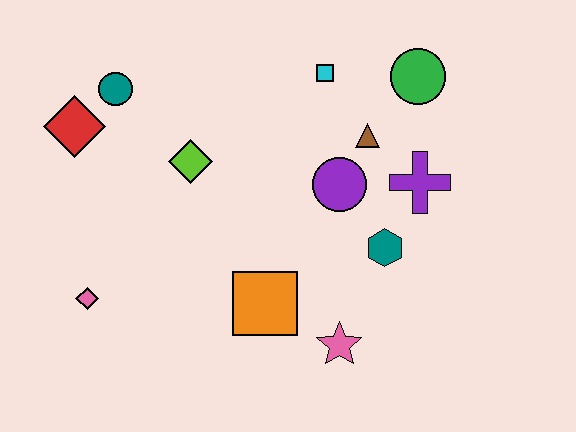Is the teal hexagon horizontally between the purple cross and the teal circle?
Yes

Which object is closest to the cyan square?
The brown triangle is closest to the cyan square.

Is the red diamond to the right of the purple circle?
No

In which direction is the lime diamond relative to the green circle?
The lime diamond is to the left of the green circle.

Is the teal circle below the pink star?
No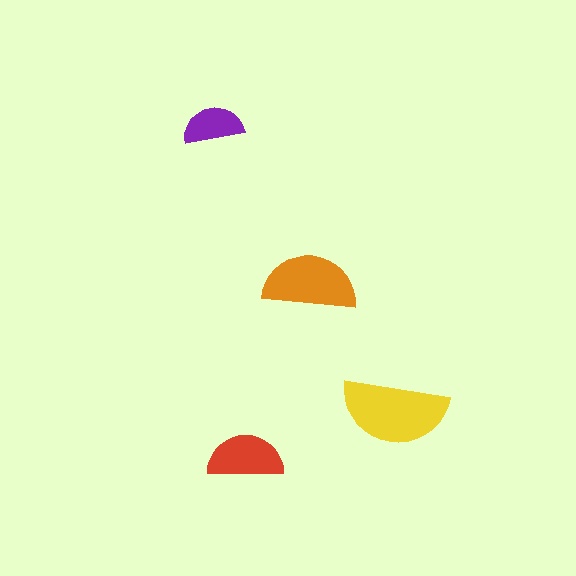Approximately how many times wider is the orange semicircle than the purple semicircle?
About 1.5 times wider.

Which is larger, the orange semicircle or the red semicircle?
The orange one.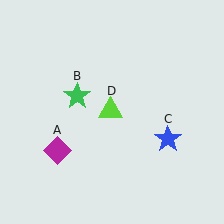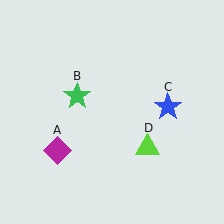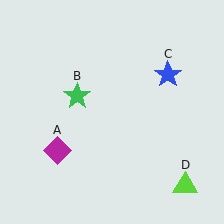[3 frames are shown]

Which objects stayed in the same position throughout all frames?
Magenta diamond (object A) and green star (object B) remained stationary.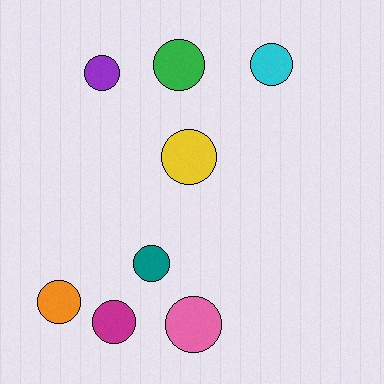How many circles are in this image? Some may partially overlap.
There are 8 circles.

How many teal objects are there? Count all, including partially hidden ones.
There is 1 teal object.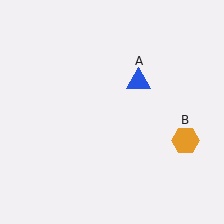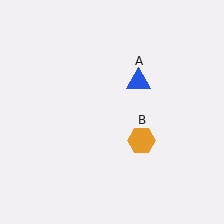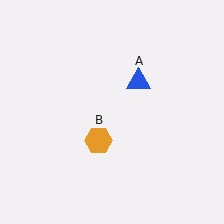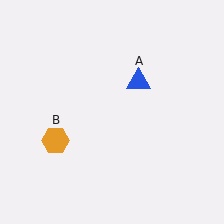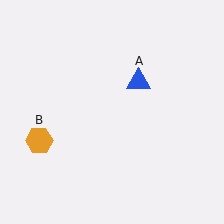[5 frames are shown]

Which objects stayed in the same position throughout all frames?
Blue triangle (object A) remained stationary.